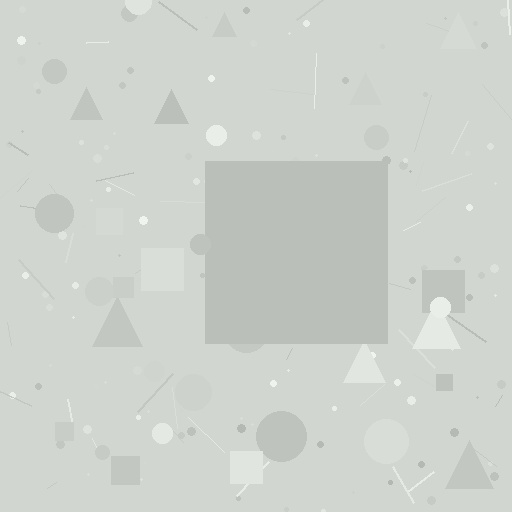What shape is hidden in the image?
A square is hidden in the image.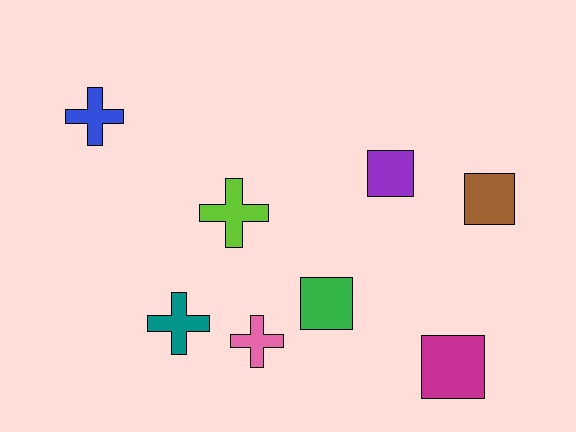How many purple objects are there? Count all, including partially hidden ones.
There is 1 purple object.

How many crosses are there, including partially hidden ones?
There are 4 crosses.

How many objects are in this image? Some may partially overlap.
There are 8 objects.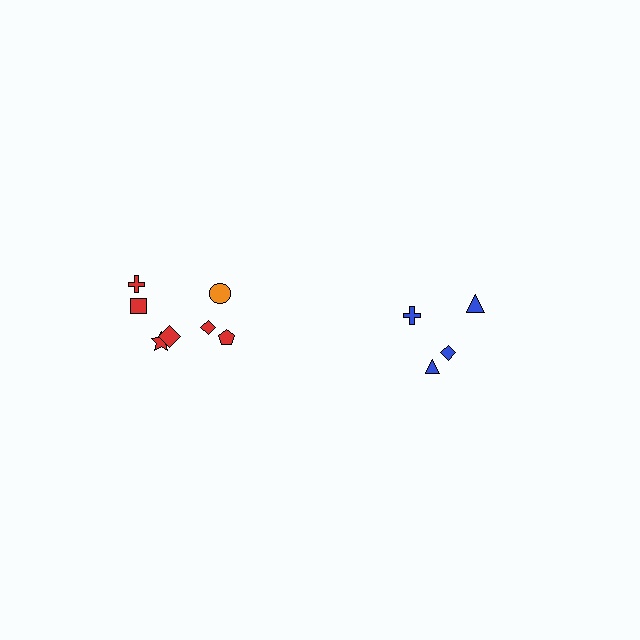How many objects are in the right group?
There are 4 objects.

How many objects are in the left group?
There are 7 objects.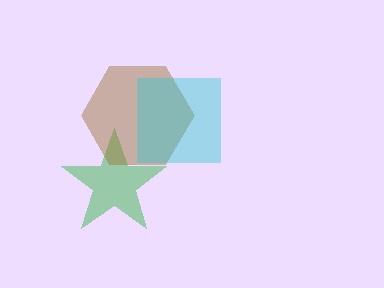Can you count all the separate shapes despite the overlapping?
Yes, there are 3 separate shapes.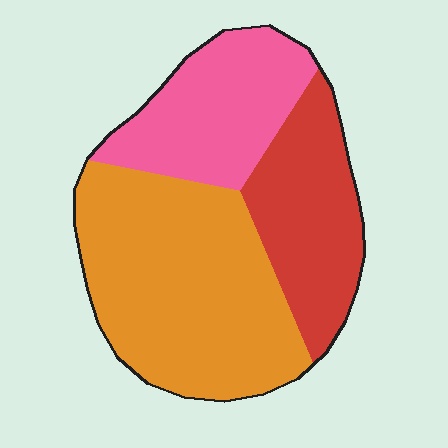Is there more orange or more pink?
Orange.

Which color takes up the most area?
Orange, at roughly 50%.